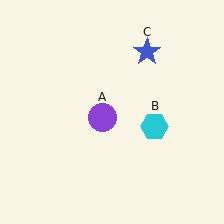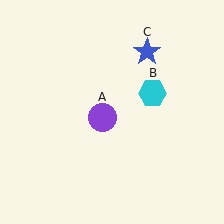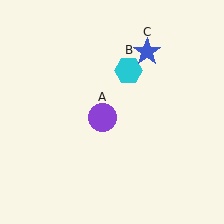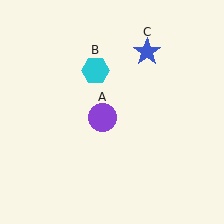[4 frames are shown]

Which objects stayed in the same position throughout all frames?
Purple circle (object A) and blue star (object C) remained stationary.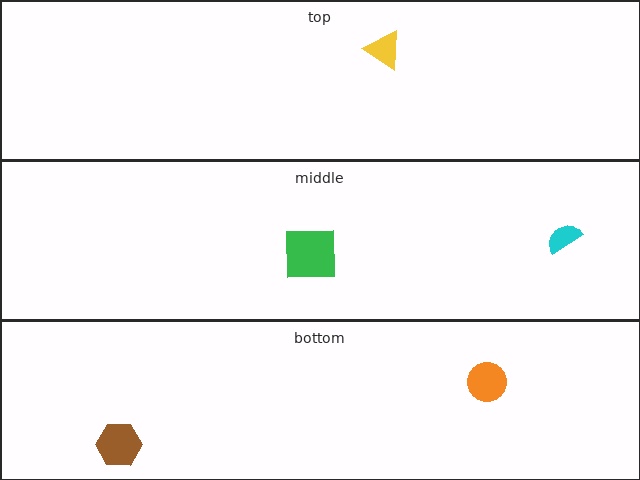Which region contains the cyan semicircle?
The middle region.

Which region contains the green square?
The middle region.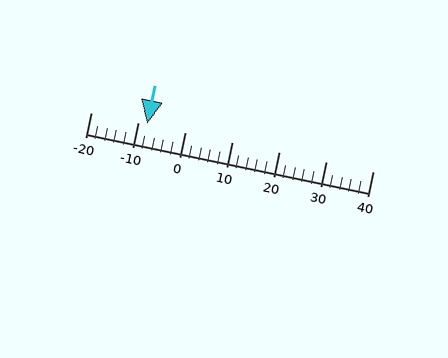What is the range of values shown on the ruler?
The ruler shows values from -20 to 40.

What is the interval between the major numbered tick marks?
The major tick marks are spaced 10 units apart.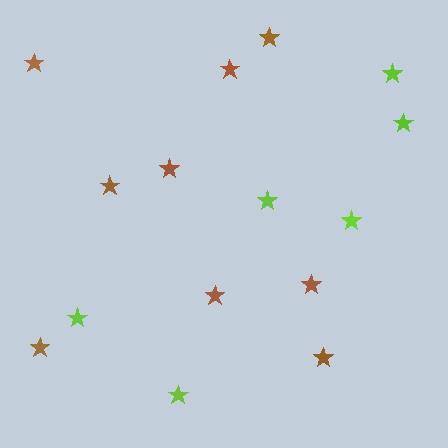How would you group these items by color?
There are 2 groups: one group of lime stars (6) and one group of brown stars (9).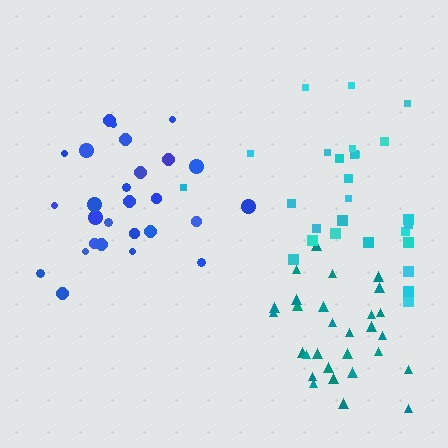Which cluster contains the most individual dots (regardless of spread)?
Teal (29).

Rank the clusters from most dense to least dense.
teal, blue, cyan.